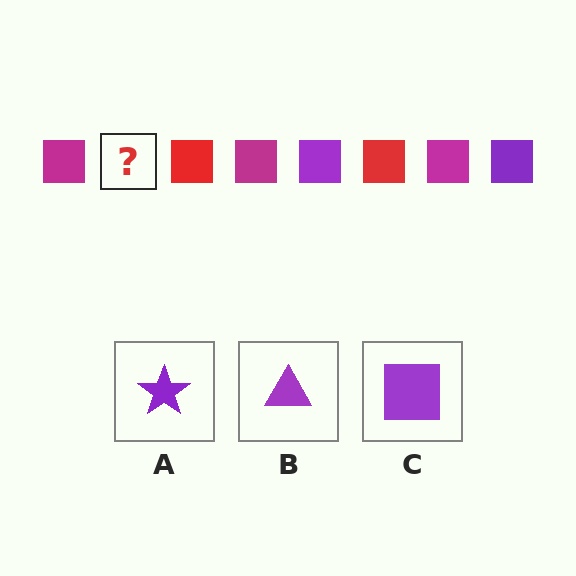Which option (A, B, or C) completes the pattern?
C.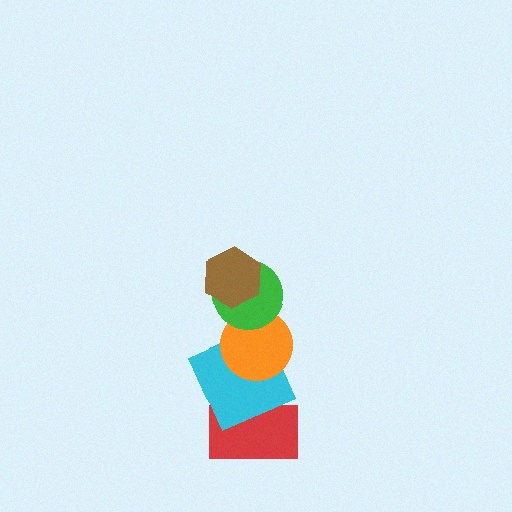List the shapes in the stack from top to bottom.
From top to bottom: the brown hexagon, the green circle, the orange circle, the cyan square, the red rectangle.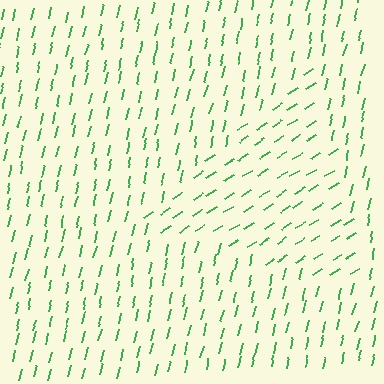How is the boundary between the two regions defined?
The boundary is defined purely by a change in line orientation (approximately 45 degrees difference). All lines are the same color and thickness.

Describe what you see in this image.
The image is filled with small green line segments. A triangle region in the image has lines oriented differently from the surrounding lines, creating a visible texture boundary.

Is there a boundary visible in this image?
Yes, there is a texture boundary formed by a change in line orientation.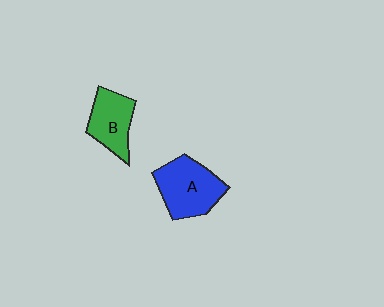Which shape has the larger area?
Shape A (blue).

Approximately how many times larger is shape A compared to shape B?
Approximately 1.4 times.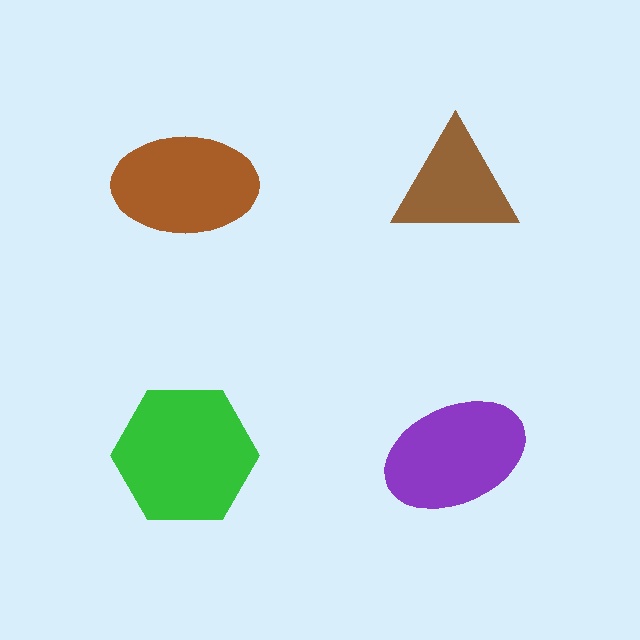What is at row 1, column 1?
A brown ellipse.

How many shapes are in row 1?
2 shapes.